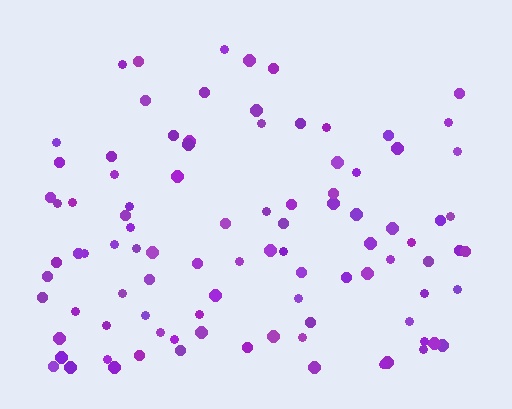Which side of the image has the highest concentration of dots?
The bottom.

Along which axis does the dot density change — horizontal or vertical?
Vertical.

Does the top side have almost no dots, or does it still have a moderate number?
Still a moderate number, just noticeably fewer than the bottom.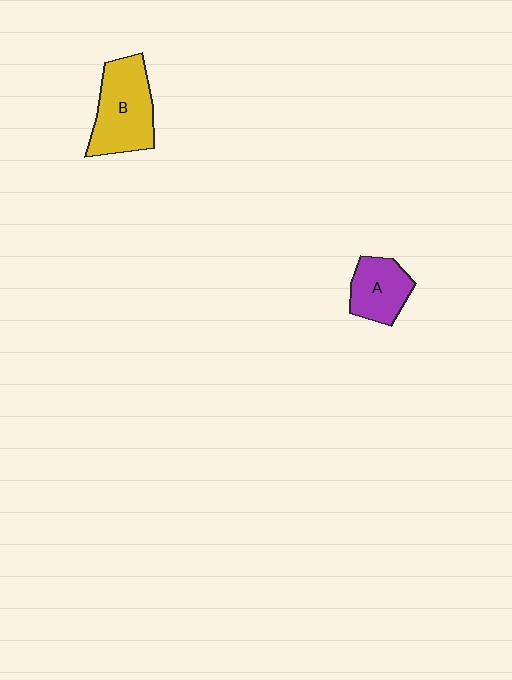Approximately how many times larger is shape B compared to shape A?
Approximately 1.5 times.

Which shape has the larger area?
Shape B (yellow).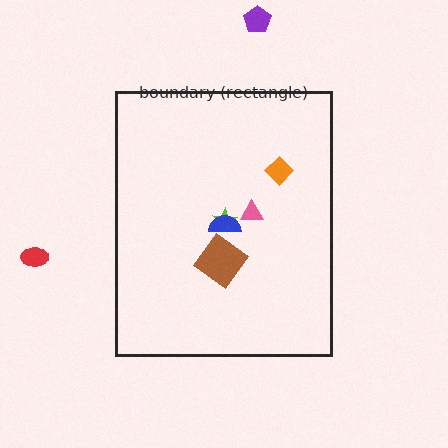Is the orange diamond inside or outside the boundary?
Inside.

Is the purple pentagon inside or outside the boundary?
Outside.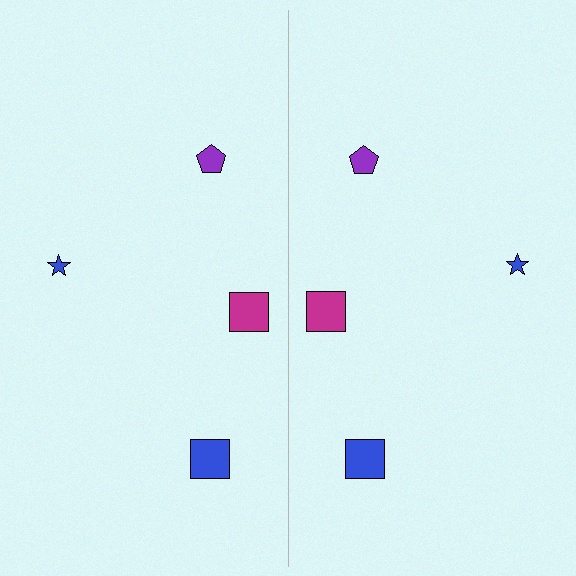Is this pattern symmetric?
Yes, this pattern has bilateral (reflection) symmetry.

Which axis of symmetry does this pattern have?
The pattern has a vertical axis of symmetry running through the center of the image.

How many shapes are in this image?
There are 8 shapes in this image.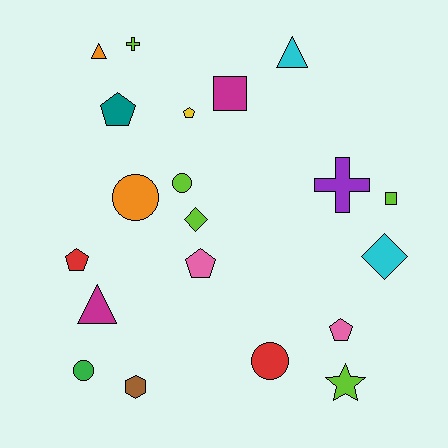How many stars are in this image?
There is 1 star.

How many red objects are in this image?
There are 2 red objects.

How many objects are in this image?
There are 20 objects.